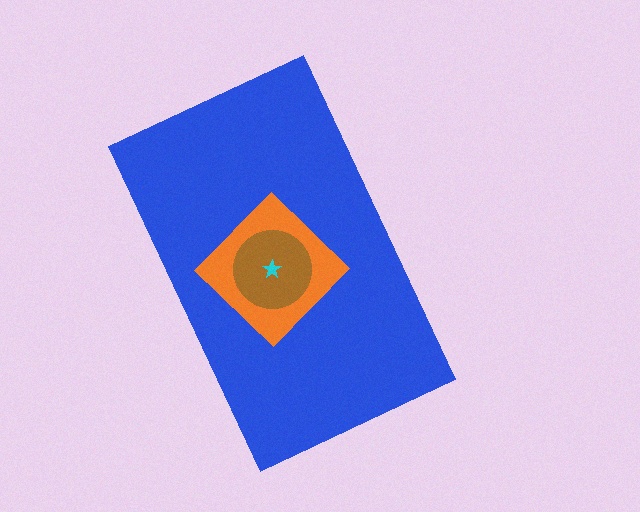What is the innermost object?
The cyan star.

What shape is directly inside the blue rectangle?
The orange diamond.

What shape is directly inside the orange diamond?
The brown circle.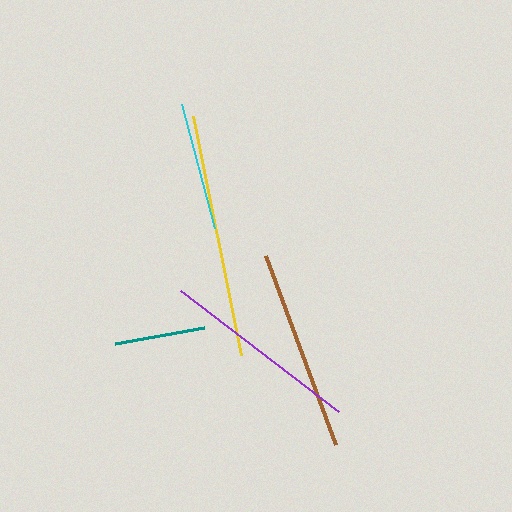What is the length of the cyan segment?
The cyan segment is approximately 129 pixels long.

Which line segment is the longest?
The yellow line is the longest at approximately 244 pixels.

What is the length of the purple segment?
The purple segment is approximately 199 pixels long.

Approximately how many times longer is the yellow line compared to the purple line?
The yellow line is approximately 1.2 times the length of the purple line.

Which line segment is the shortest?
The teal line is the shortest at approximately 91 pixels.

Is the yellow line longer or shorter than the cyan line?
The yellow line is longer than the cyan line.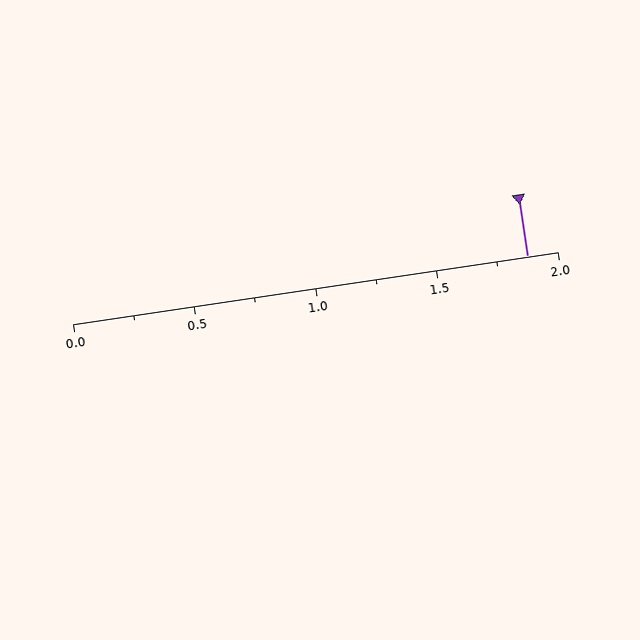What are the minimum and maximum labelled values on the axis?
The axis runs from 0.0 to 2.0.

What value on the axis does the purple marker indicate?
The marker indicates approximately 1.88.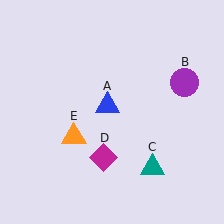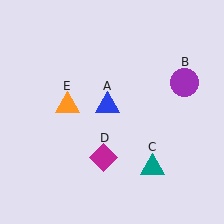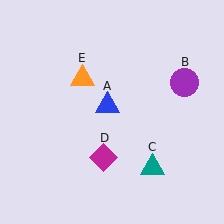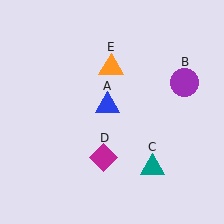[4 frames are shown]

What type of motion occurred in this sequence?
The orange triangle (object E) rotated clockwise around the center of the scene.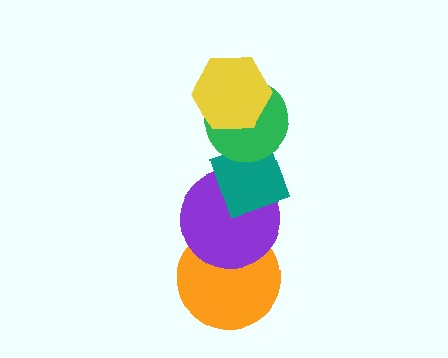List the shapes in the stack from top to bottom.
From top to bottom: the yellow hexagon, the green circle, the teal diamond, the purple circle, the orange circle.